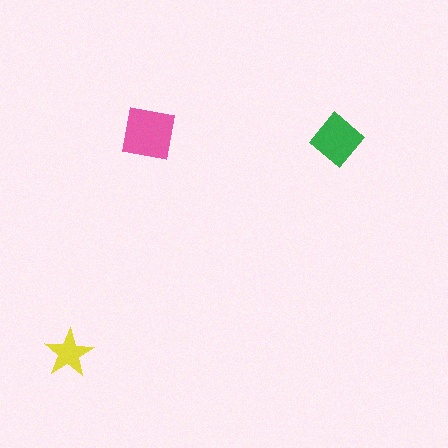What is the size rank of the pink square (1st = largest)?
1st.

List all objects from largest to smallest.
The pink square, the green diamond, the yellow star.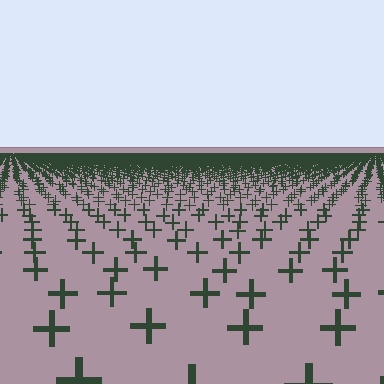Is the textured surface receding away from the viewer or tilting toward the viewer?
The surface is receding away from the viewer. Texture elements get smaller and denser toward the top.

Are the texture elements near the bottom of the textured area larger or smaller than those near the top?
Larger. Near the bottom, elements are closer to the viewer and appear at a bigger on-screen size.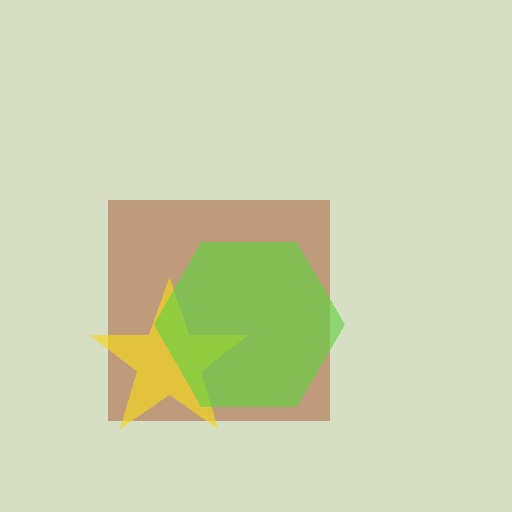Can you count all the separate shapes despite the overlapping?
Yes, there are 3 separate shapes.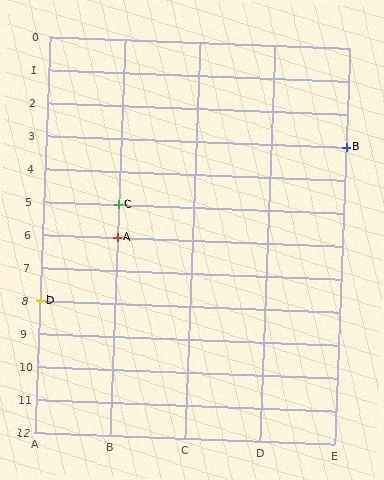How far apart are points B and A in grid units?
Points B and A are 3 columns and 3 rows apart (about 4.2 grid units diagonally).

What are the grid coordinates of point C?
Point C is at grid coordinates (B, 5).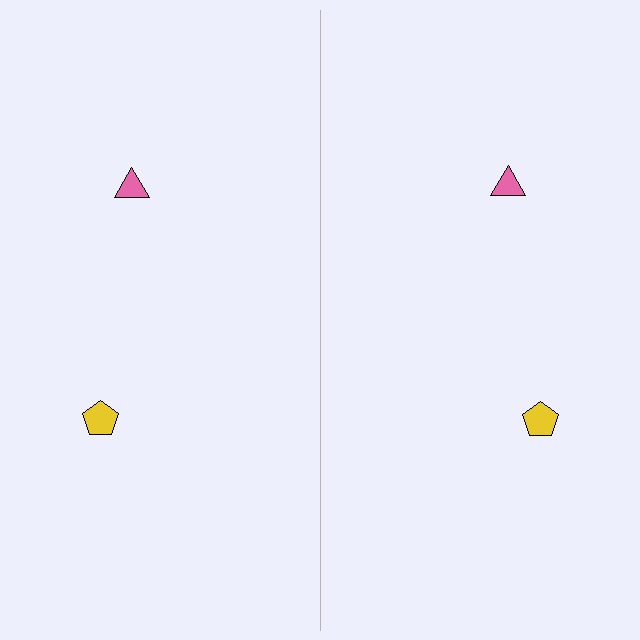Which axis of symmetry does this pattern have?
The pattern has a vertical axis of symmetry running through the center of the image.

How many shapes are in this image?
There are 4 shapes in this image.